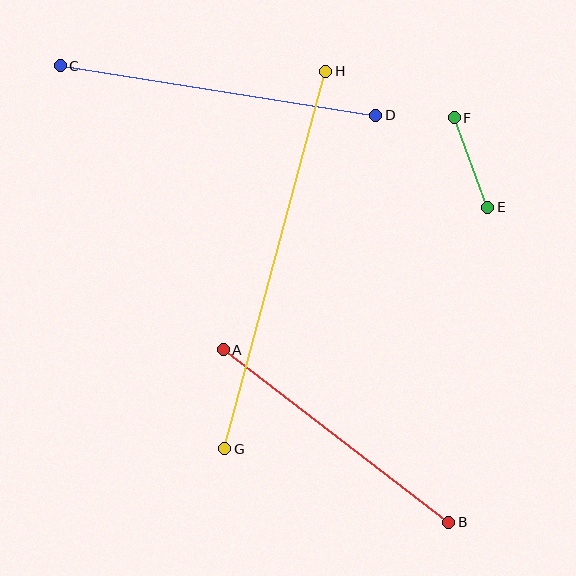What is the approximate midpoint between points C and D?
The midpoint is at approximately (218, 91) pixels.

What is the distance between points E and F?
The distance is approximately 96 pixels.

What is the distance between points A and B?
The distance is approximately 284 pixels.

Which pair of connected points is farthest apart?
Points G and H are farthest apart.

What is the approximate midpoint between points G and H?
The midpoint is at approximately (275, 260) pixels.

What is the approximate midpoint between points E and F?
The midpoint is at approximately (471, 162) pixels.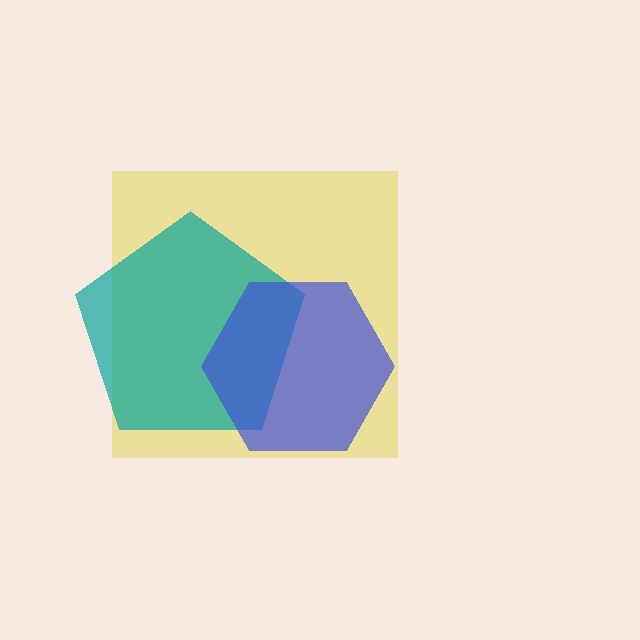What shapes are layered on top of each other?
The layered shapes are: a yellow square, a teal pentagon, a blue hexagon.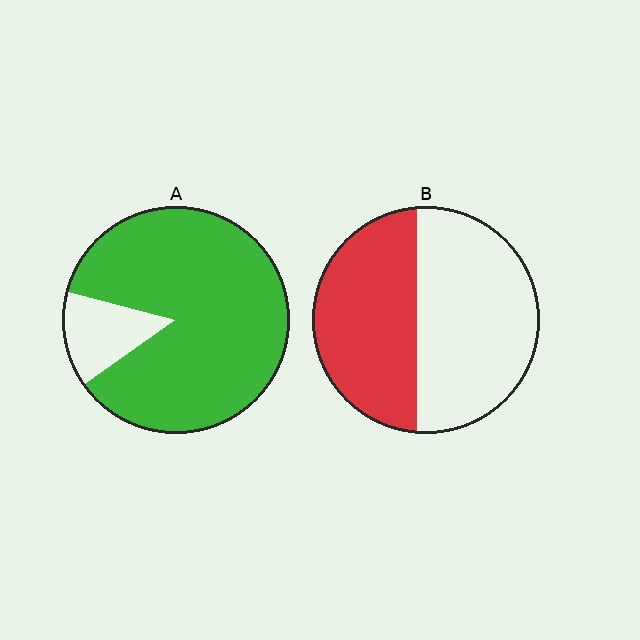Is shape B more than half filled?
No.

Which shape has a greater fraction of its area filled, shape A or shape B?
Shape A.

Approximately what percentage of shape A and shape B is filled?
A is approximately 85% and B is approximately 45%.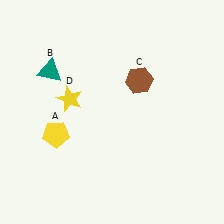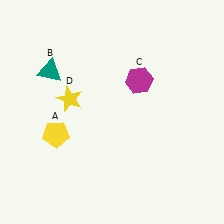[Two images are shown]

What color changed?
The hexagon (C) changed from brown in Image 1 to magenta in Image 2.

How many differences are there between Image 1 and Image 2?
There is 1 difference between the two images.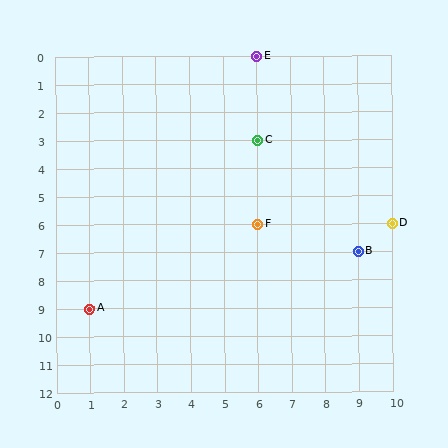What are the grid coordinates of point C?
Point C is at grid coordinates (6, 3).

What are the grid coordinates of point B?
Point B is at grid coordinates (9, 7).